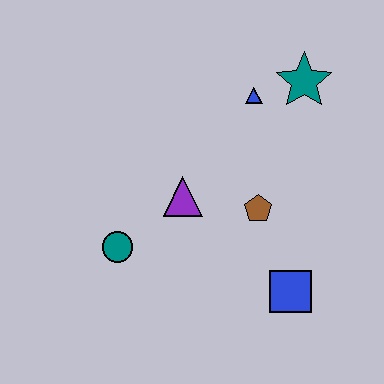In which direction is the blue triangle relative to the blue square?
The blue triangle is above the blue square.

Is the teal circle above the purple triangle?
No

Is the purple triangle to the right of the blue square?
No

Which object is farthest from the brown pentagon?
The teal circle is farthest from the brown pentagon.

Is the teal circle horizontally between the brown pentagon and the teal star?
No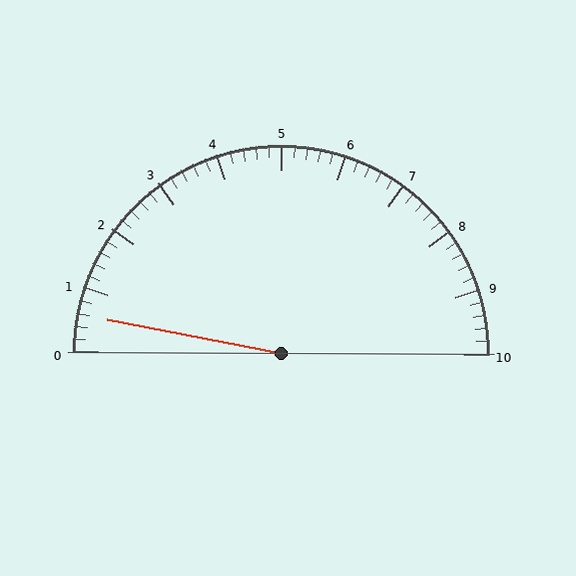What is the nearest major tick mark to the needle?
The nearest major tick mark is 1.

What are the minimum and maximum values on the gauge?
The gauge ranges from 0 to 10.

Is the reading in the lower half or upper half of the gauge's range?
The reading is in the lower half of the range (0 to 10).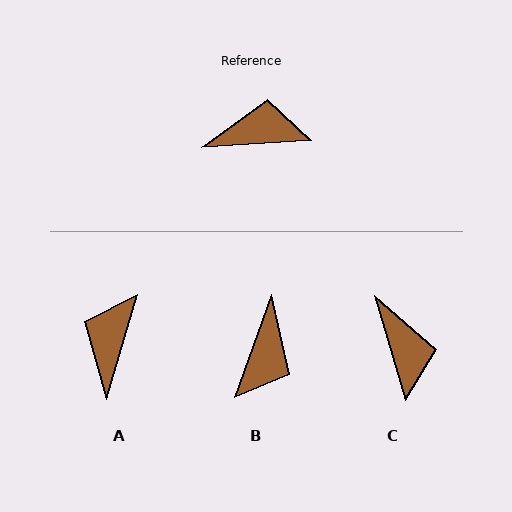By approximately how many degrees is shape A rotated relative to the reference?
Approximately 70 degrees counter-clockwise.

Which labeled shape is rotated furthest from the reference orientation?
B, about 113 degrees away.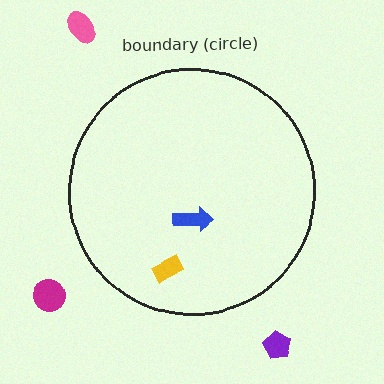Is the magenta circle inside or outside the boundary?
Outside.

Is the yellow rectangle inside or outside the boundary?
Inside.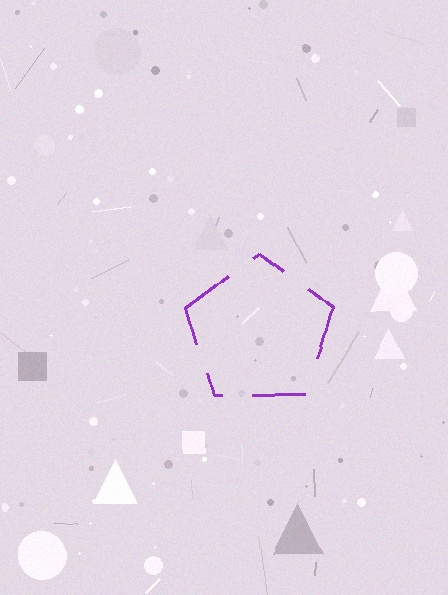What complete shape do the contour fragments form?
The contour fragments form a pentagon.